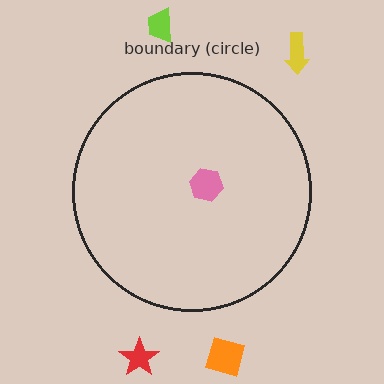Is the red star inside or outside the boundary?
Outside.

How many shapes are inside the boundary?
1 inside, 4 outside.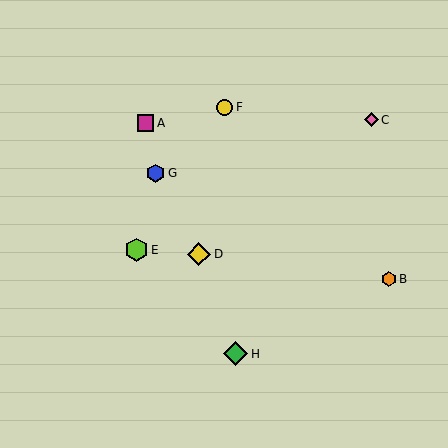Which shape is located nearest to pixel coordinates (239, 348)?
The green diamond (labeled H) at (236, 354) is nearest to that location.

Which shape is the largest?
The green diamond (labeled H) is the largest.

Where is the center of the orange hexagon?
The center of the orange hexagon is at (389, 279).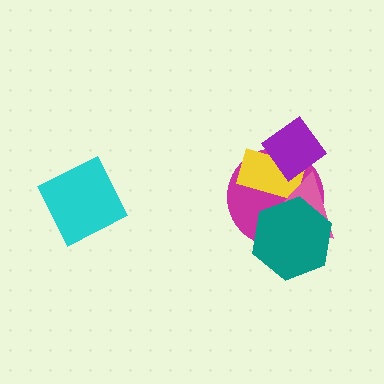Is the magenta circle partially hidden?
Yes, it is partially covered by another shape.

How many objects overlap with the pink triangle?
4 objects overlap with the pink triangle.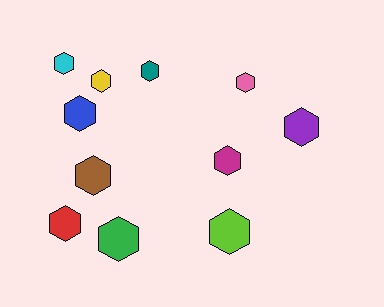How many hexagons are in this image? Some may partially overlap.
There are 11 hexagons.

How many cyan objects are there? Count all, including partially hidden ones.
There is 1 cyan object.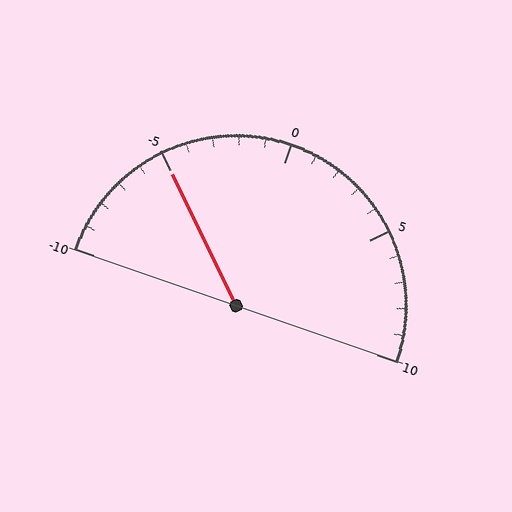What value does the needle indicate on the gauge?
The needle indicates approximately -5.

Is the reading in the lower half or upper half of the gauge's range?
The reading is in the lower half of the range (-10 to 10).